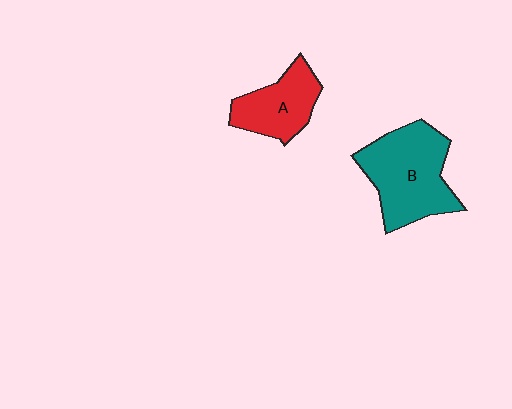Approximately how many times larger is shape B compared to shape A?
Approximately 1.6 times.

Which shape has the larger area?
Shape B (teal).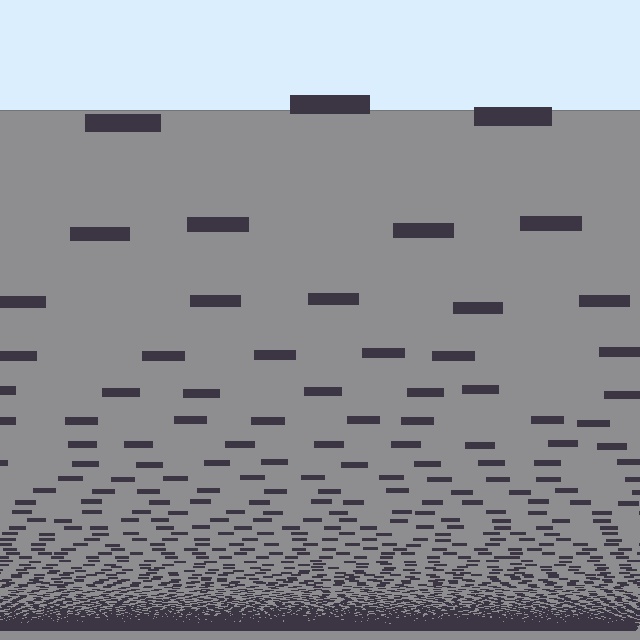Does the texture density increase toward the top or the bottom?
Density increases toward the bottom.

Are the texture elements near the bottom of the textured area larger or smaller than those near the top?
Smaller. The gradient is inverted — elements near the bottom are smaller and denser.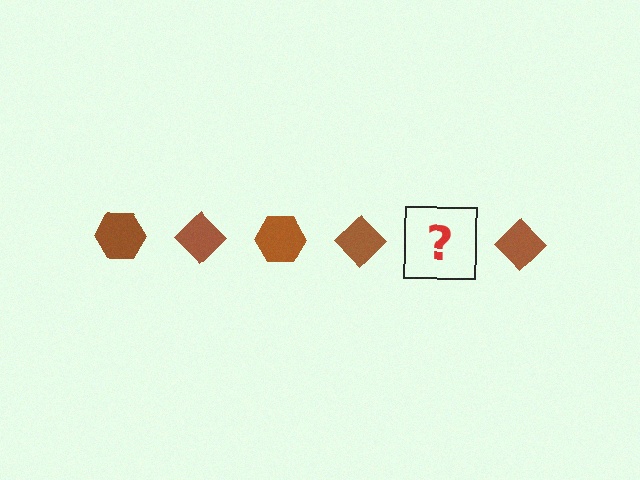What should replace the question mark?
The question mark should be replaced with a brown hexagon.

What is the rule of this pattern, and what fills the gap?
The rule is that the pattern cycles through hexagon, diamond shapes in brown. The gap should be filled with a brown hexagon.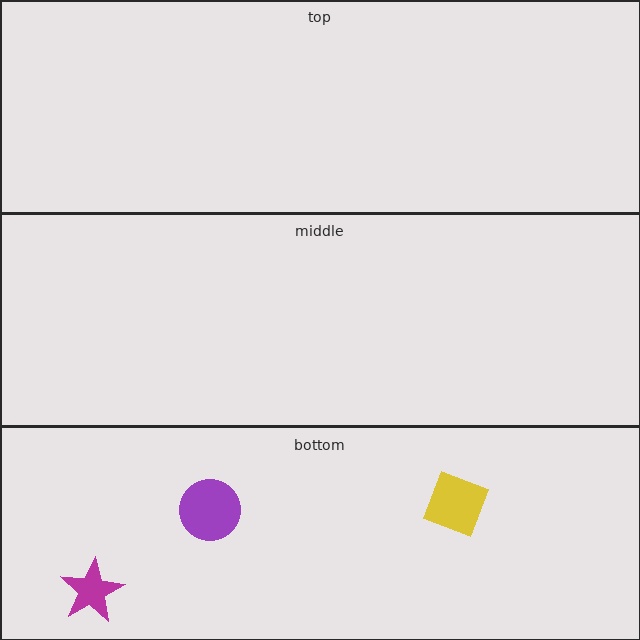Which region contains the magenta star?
The bottom region.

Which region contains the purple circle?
The bottom region.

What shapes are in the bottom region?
The yellow diamond, the purple circle, the magenta star.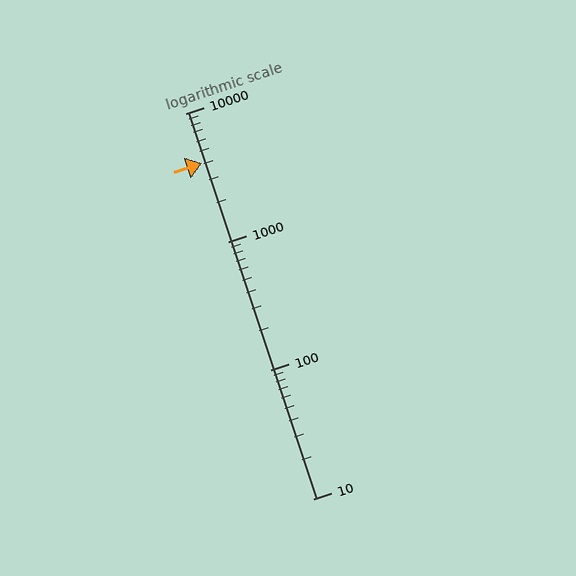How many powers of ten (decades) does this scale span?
The scale spans 3 decades, from 10 to 10000.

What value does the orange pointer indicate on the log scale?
The pointer indicates approximately 4100.